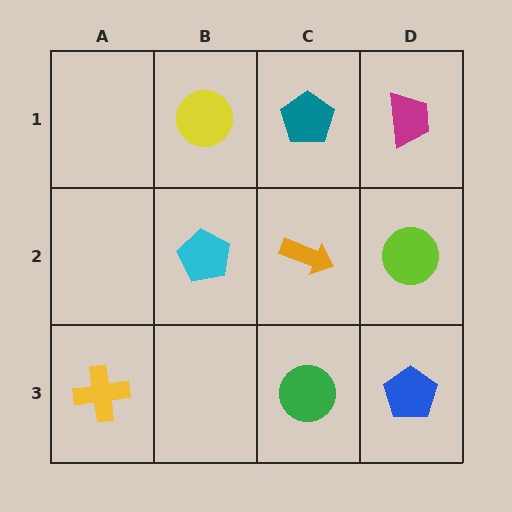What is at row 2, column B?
A cyan pentagon.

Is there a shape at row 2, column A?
No, that cell is empty.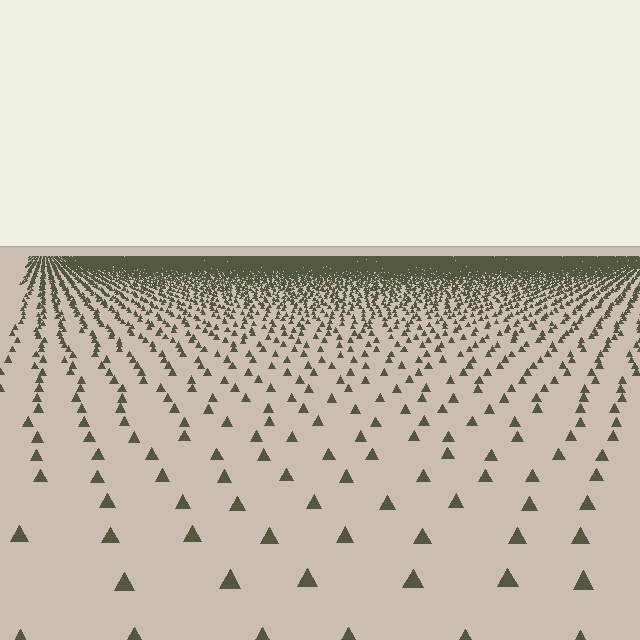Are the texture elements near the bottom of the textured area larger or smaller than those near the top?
Larger. Near the bottom, elements are closer to the viewer and appear at a bigger on-screen size.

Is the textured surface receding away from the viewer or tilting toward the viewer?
The surface is receding away from the viewer. Texture elements get smaller and denser toward the top.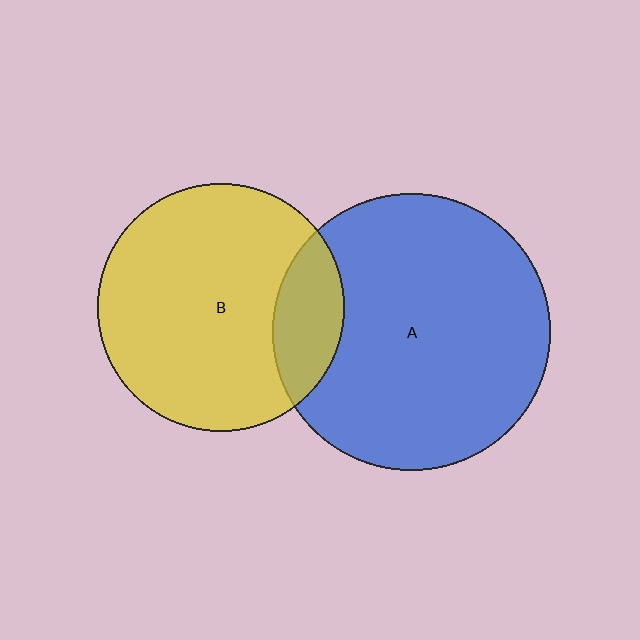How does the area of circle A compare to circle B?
Approximately 1.3 times.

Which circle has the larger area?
Circle A (blue).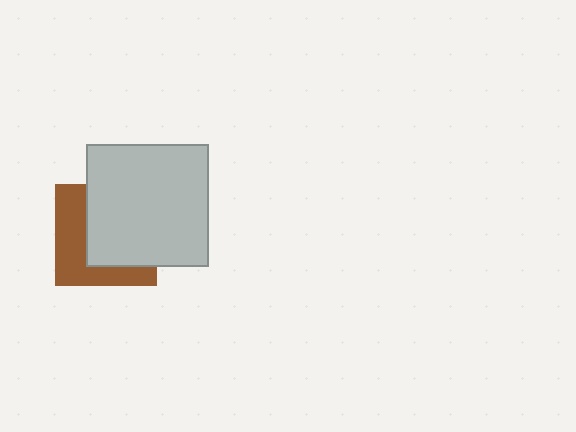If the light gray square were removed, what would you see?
You would see the complete brown square.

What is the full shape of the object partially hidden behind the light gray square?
The partially hidden object is a brown square.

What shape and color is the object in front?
The object in front is a light gray square.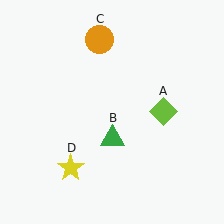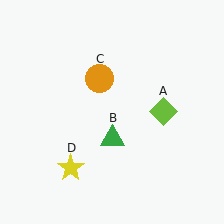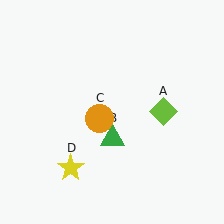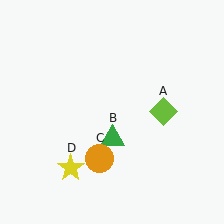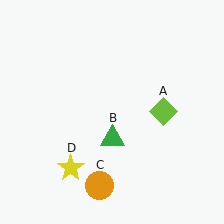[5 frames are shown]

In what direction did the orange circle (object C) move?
The orange circle (object C) moved down.